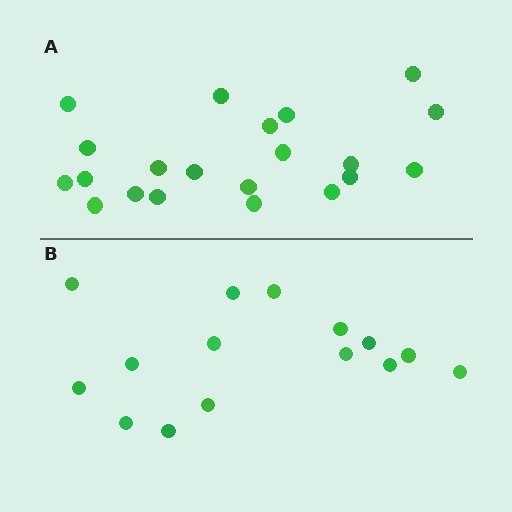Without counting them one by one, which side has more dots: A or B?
Region A (the top region) has more dots.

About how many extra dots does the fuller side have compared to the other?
Region A has about 6 more dots than region B.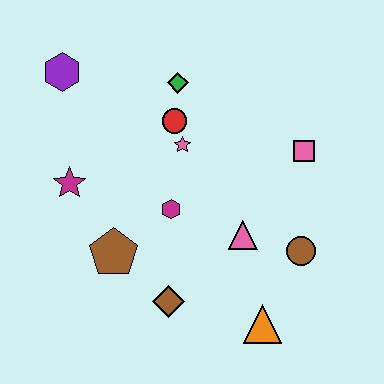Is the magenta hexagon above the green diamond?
No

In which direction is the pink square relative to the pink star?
The pink square is to the right of the pink star.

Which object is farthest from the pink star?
The orange triangle is farthest from the pink star.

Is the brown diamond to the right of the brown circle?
No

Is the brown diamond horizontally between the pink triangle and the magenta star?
Yes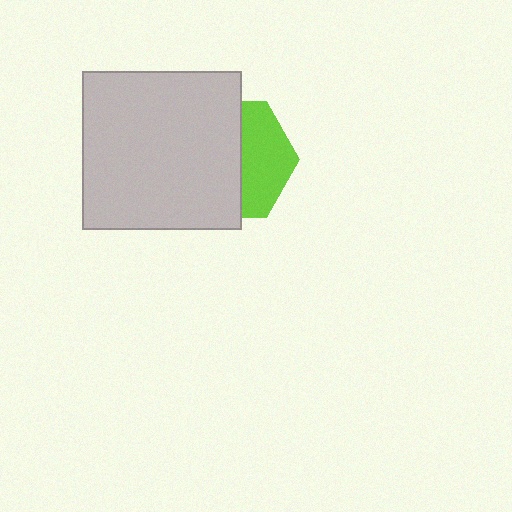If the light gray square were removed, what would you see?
You would see the complete lime hexagon.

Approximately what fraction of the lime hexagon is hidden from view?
Roughly 59% of the lime hexagon is hidden behind the light gray square.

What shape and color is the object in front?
The object in front is a light gray square.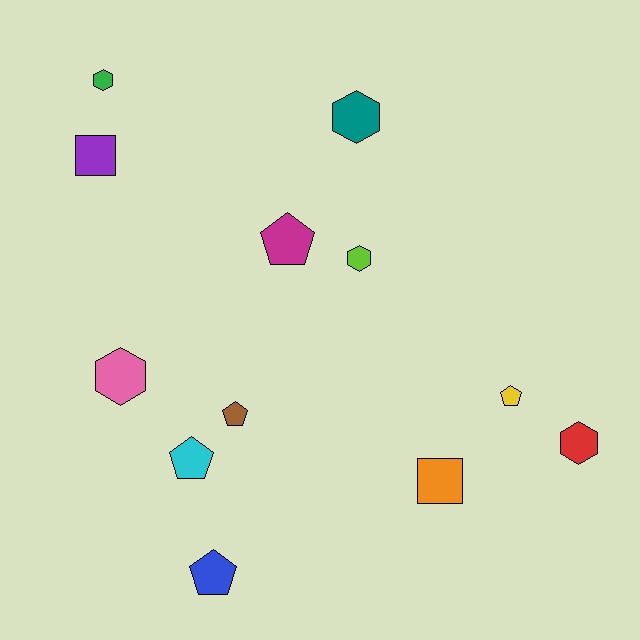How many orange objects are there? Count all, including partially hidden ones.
There is 1 orange object.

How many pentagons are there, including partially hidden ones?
There are 5 pentagons.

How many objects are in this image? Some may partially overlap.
There are 12 objects.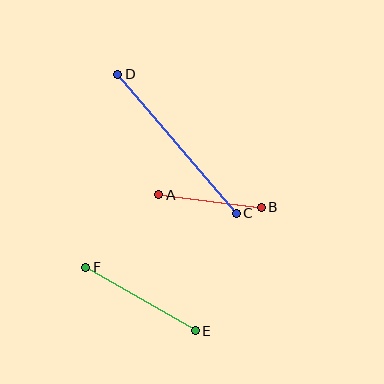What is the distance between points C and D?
The distance is approximately 183 pixels.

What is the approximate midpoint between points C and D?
The midpoint is at approximately (177, 144) pixels.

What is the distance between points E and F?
The distance is approximately 127 pixels.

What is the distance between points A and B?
The distance is approximately 103 pixels.